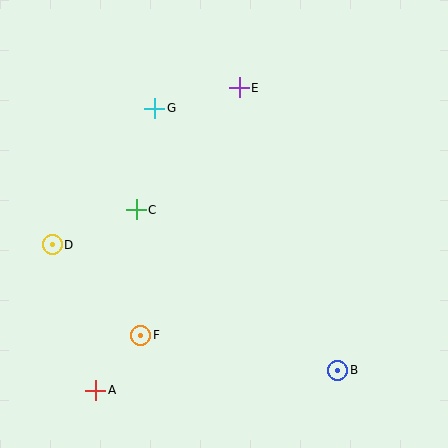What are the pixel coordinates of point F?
Point F is at (141, 335).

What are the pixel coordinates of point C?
Point C is at (136, 210).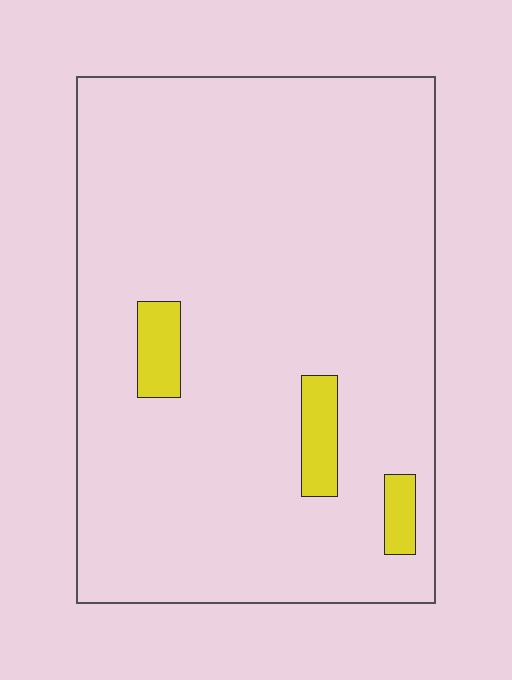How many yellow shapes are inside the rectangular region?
3.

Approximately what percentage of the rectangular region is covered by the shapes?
Approximately 5%.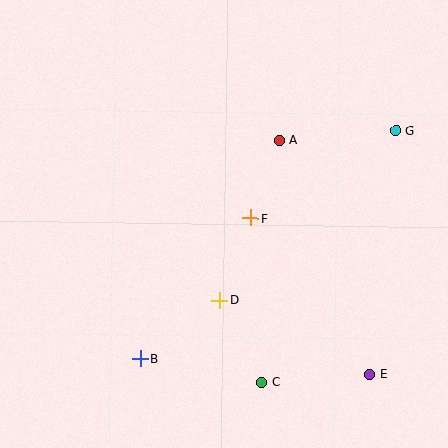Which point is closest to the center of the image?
Point F at (251, 218) is closest to the center.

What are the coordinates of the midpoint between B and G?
The midpoint between B and G is at (268, 244).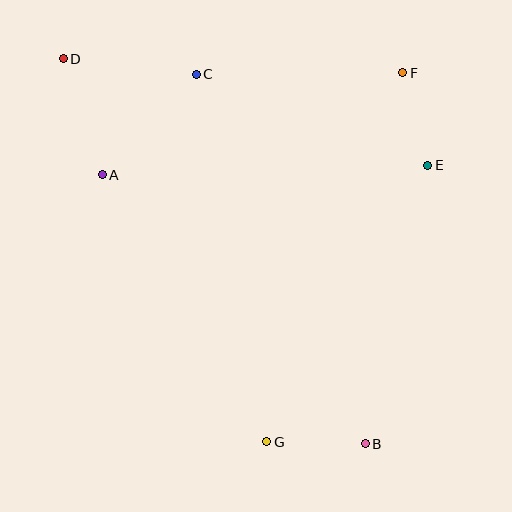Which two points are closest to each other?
Points E and F are closest to each other.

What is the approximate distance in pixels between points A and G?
The distance between A and G is approximately 314 pixels.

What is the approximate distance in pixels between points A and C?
The distance between A and C is approximately 138 pixels.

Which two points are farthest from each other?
Points B and D are farthest from each other.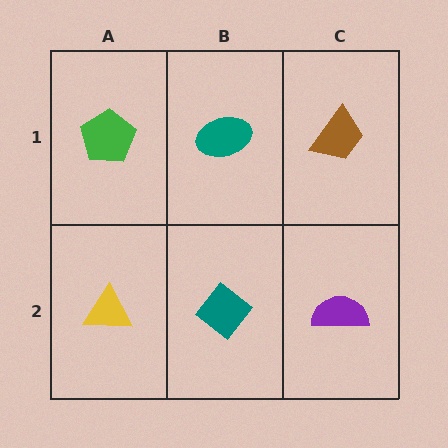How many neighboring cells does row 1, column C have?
2.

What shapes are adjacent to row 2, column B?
A teal ellipse (row 1, column B), a yellow triangle (row 2, column A), a purple semicircle (row 2, column C).